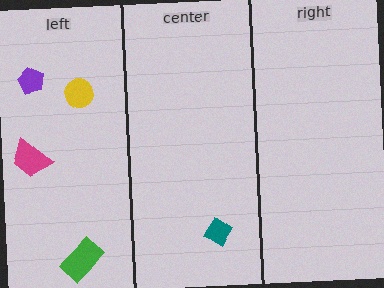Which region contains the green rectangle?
The left region.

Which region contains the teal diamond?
The center region.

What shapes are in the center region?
The teal diamond.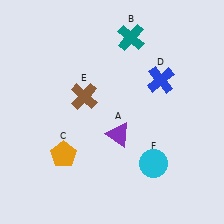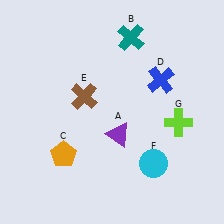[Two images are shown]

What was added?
A lime cross (G) was added in Image 2.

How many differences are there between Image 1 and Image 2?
There is 1 difference between the two images.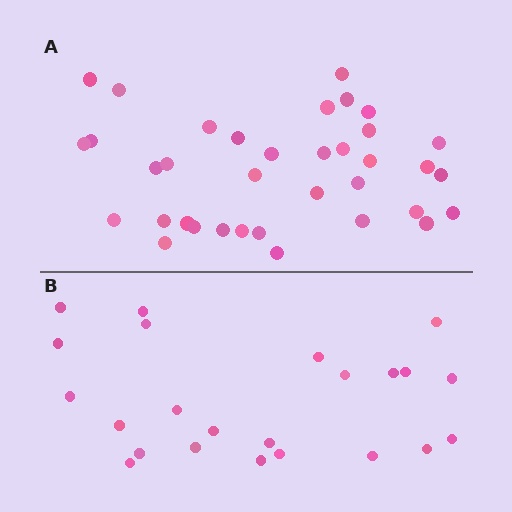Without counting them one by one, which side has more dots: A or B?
Region A (the top region) has more dots.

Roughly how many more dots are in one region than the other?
Region A has approximately 15 more dots than region B.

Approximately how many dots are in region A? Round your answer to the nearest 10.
About 40 dots. (The exact count is 36, which rounds to 40.)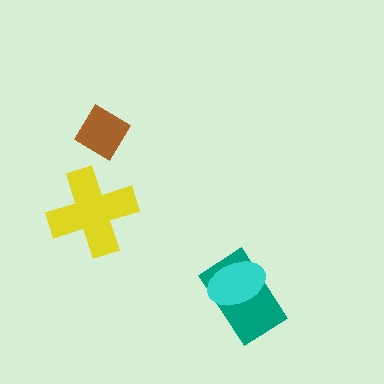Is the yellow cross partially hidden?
No, no other shape covers it.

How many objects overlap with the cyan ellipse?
1 object overlaps with the cyan ellipse.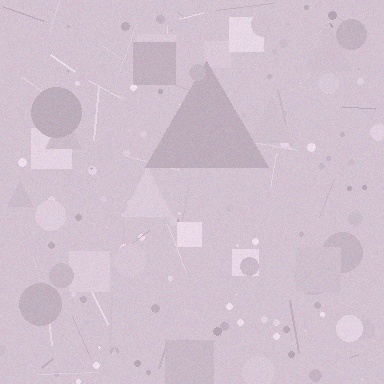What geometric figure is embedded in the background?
A triangle is embedded in the background.